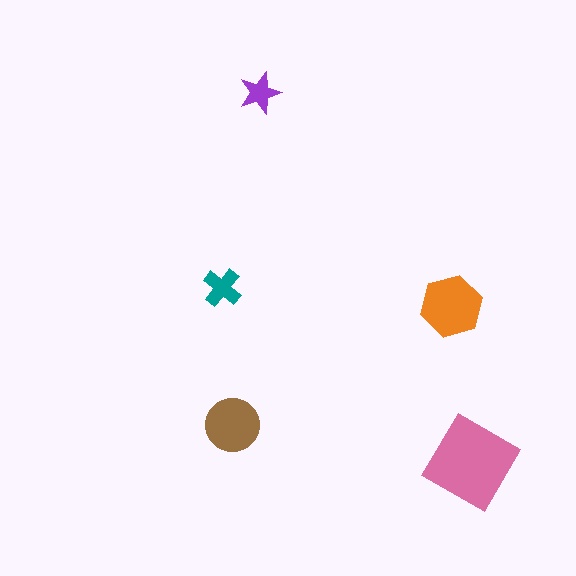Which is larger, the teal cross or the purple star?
The teal cross.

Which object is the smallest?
The purple star.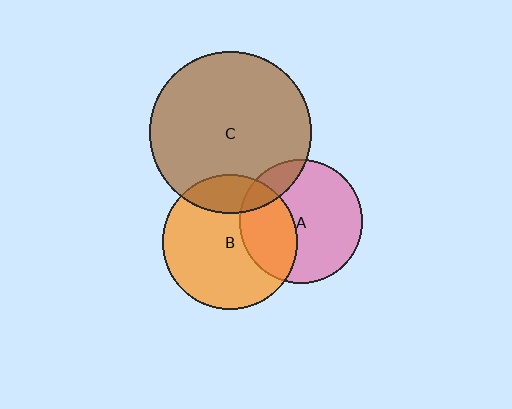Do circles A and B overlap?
Yes.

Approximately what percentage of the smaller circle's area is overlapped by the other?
Approximately 35%.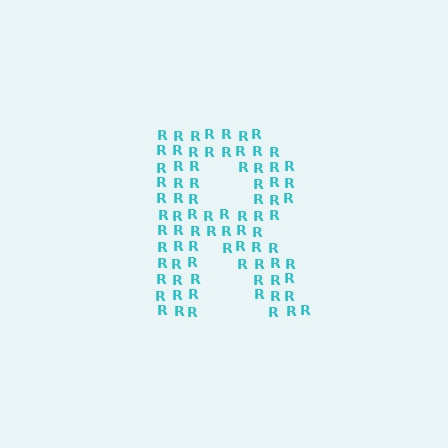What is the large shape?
The large shape is the letter R.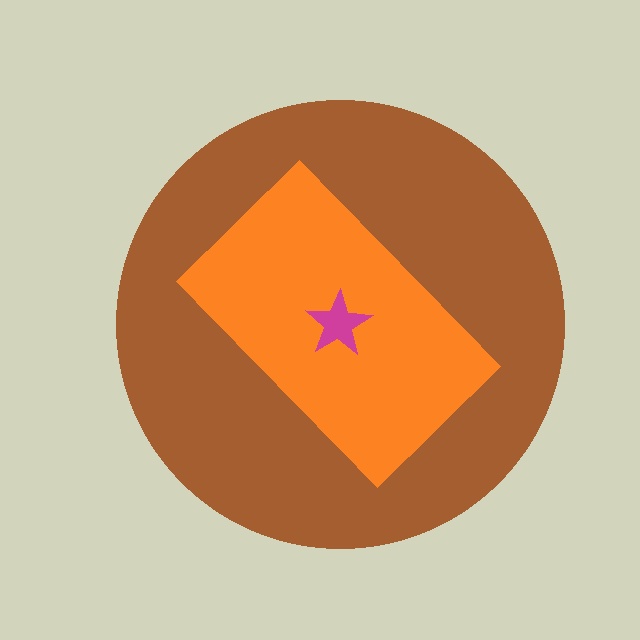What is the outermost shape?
The brown circle.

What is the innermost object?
The magenta star.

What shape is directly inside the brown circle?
The orange rectangle.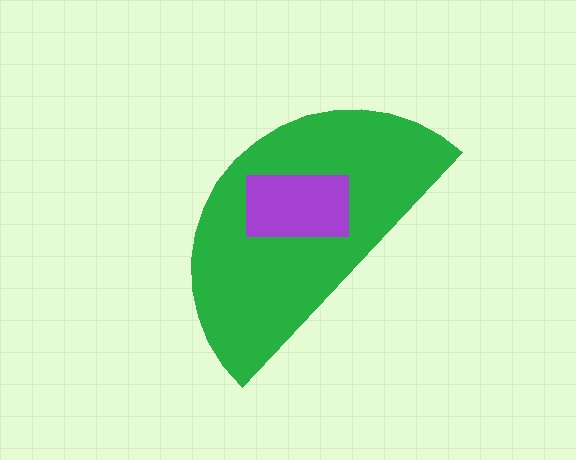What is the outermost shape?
The green semicircle.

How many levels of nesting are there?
2.